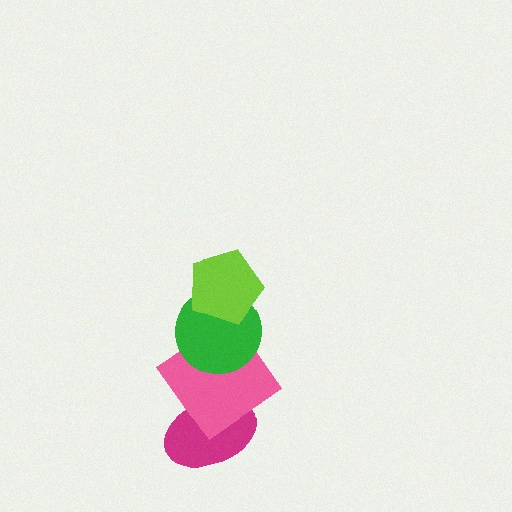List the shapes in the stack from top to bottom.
From top to bottom: the lime pentagon, the green circle, the pink diamond, the magenta ellipse.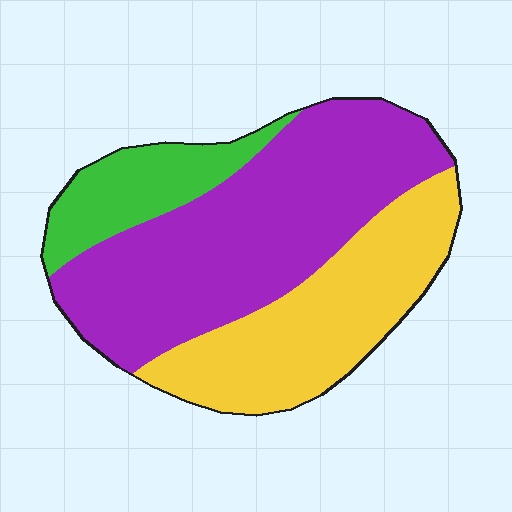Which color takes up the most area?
Purple, at roughly 50%.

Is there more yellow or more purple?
Purple.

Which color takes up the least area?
Green, at roughly 15%.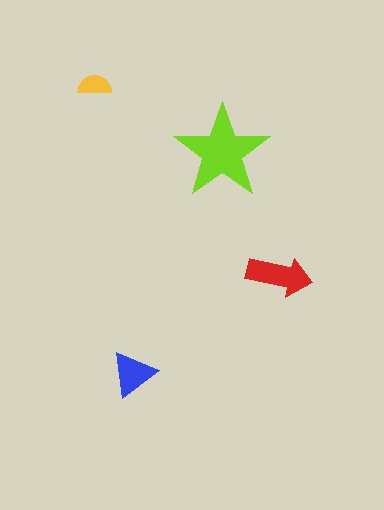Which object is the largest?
The lime star.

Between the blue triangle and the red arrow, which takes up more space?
The red arrow.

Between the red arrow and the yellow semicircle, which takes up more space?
The red arrow.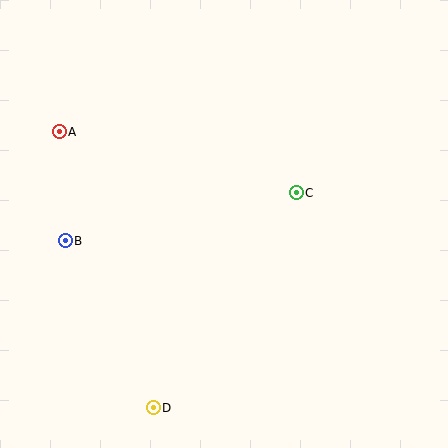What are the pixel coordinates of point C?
Point C is at (296, 193).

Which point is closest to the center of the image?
Point C at (296, 193) is closest to the center.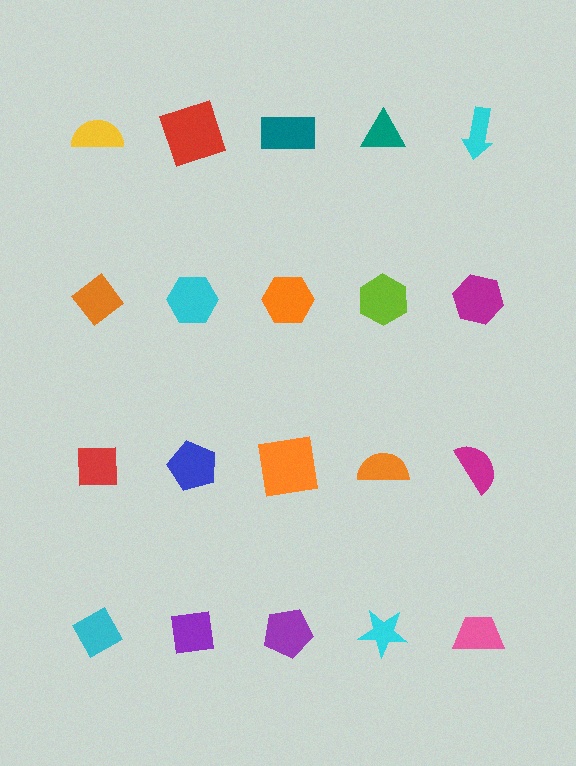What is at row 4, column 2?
A purple square.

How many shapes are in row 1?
5 shapes.